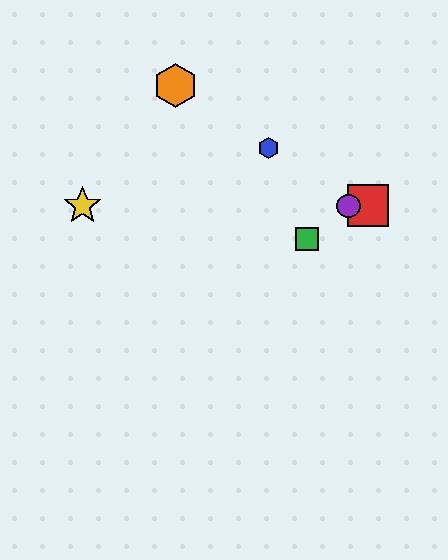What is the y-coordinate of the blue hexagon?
The blue hexagon is at y≈148.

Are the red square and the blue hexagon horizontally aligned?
No, the red square is at y≈206 and the blue hexagon is at y≈148.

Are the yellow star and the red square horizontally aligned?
Yes, both are at y≈206.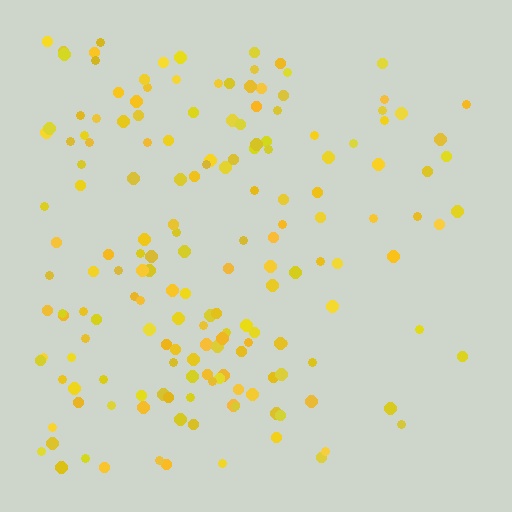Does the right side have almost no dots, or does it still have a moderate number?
Still a moderate number, just noticeably fewer than the left.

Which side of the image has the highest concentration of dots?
The left.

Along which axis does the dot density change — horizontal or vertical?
Horizontal.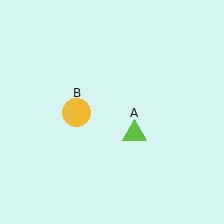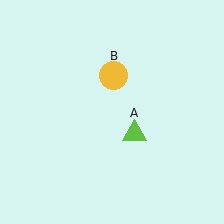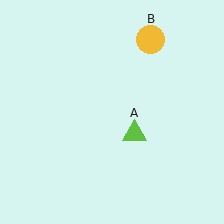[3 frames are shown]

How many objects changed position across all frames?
1 object changed position: yellow circle (object B).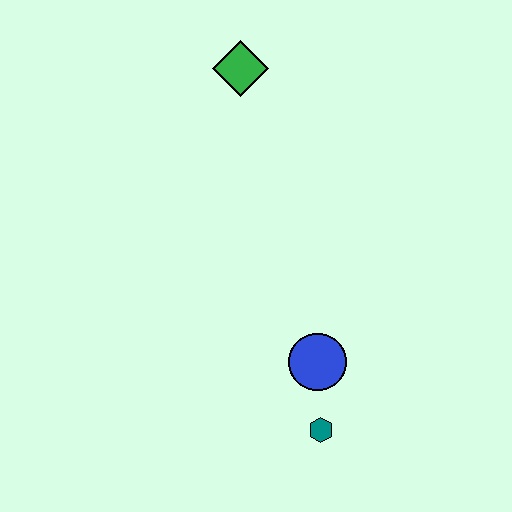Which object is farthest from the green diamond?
The teal hexagon is farthest from the green diamond.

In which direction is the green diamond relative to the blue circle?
The green diamond is above the blue circle.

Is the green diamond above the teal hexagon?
Yes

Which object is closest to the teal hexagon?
The blue circle is closest to the teal hexagon.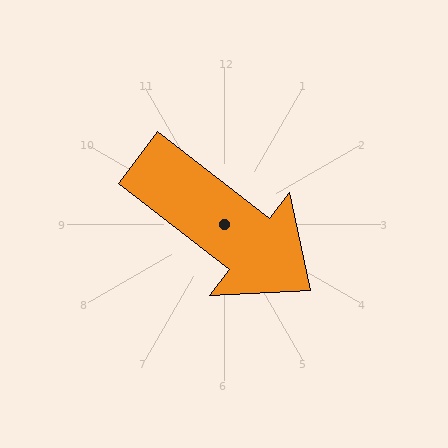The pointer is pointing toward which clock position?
Roughly 4 o'clock.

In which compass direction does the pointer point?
Southeast.